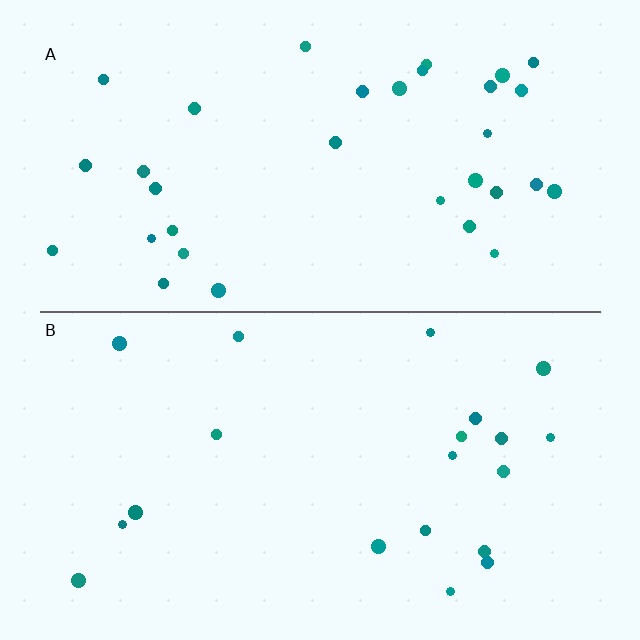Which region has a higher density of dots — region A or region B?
A (the top).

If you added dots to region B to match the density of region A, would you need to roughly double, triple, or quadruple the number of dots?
Approximately double.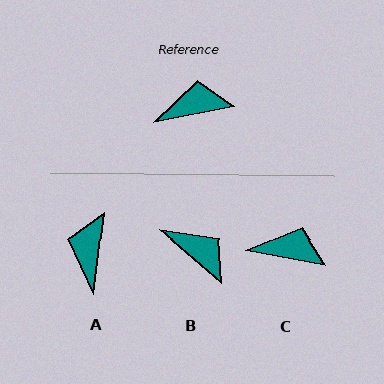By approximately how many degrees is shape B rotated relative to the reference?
Approximately 52 degrees clockwise.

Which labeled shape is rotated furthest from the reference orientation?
A, about 72 degrees away.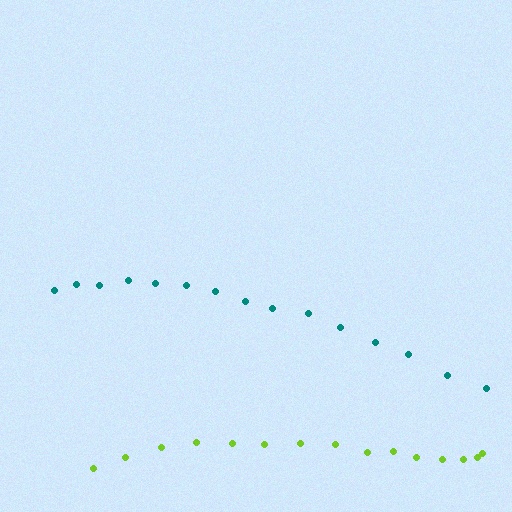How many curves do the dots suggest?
There are 2 distinct paths.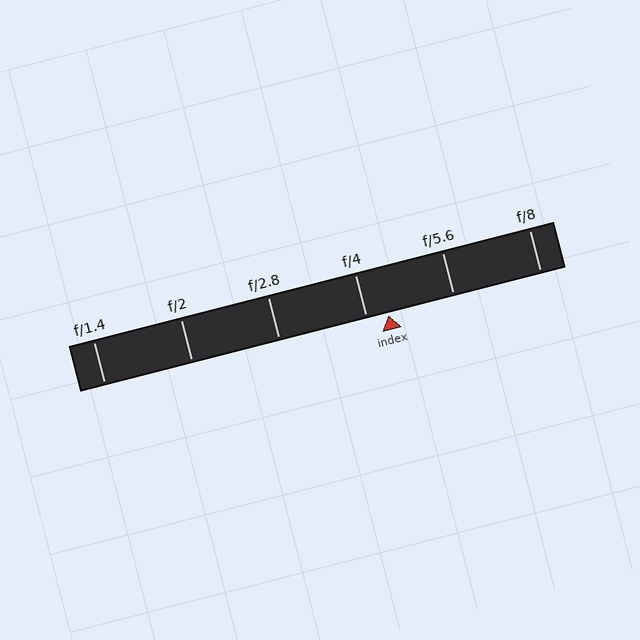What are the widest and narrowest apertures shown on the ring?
The widest aperture shown is f/1.4 and the narrowest is f/8.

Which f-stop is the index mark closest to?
The index mark is closest to f/4.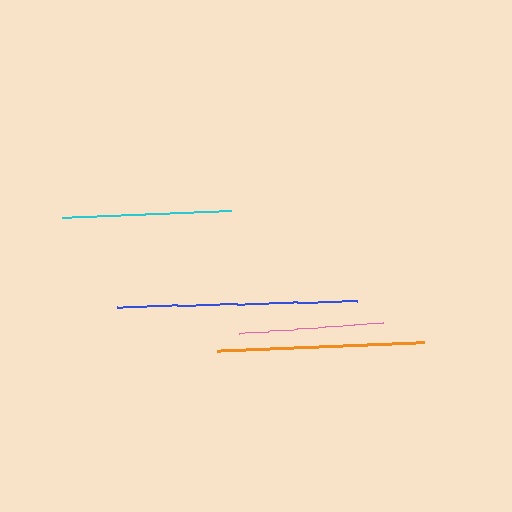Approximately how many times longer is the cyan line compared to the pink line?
The cyan line is approximately 1.2 times the length of the pink line.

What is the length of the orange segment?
The orange segment is approximately 207 pixels long.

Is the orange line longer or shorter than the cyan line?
The orange line is longer than the cyan line.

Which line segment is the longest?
The blue line is the longest at approximately 241 pixels.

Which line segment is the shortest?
The pink line is the shortest at approximately 145 pixels.